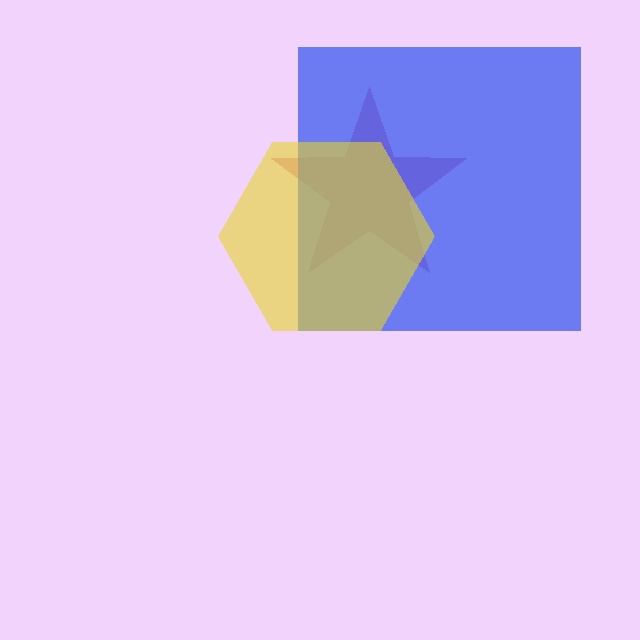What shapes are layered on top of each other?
The layered shapes are: a magenta star, a blue square, a yellow hexagon.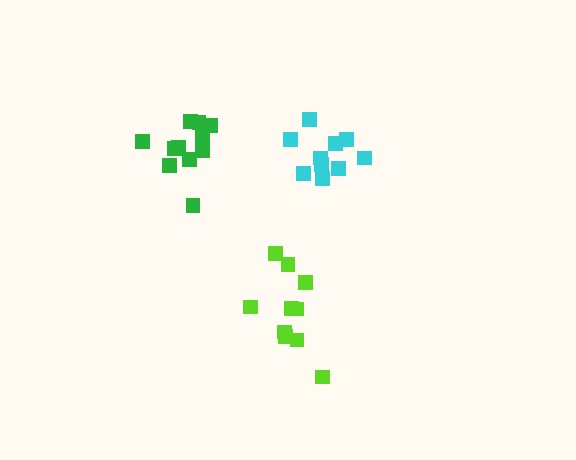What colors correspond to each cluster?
The clusters are colored: lime, cyan, green.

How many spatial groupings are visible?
There are 3 spatial groupings.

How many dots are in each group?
Group 1: 10 dots, Group 2: 10 dots, Group 3: 11 dots (31 total).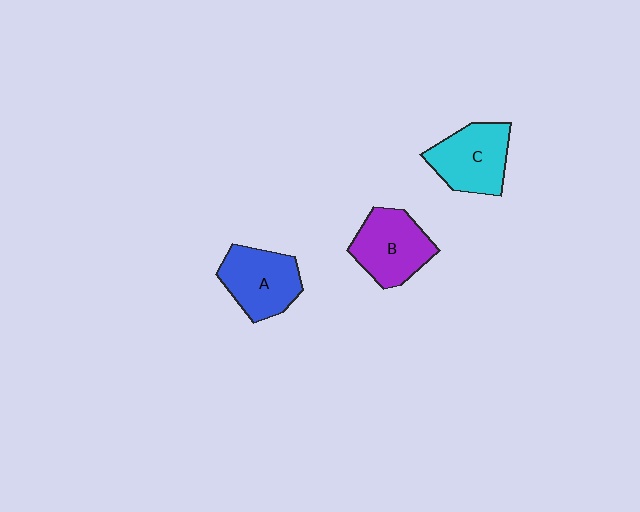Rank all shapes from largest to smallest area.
From largest to smallest: B (purple), C (cyan), A (blue).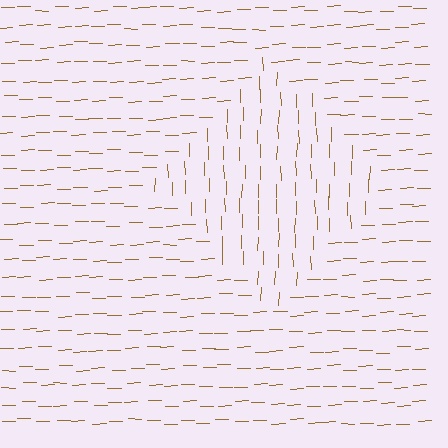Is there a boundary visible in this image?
Yes, there is a texture boundary formed by a change in line orientation.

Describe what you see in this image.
The image is filled with small brown line segments. A diamond region in the image has lines oriented differently from the surrounding lines, creating a visible texture boundary.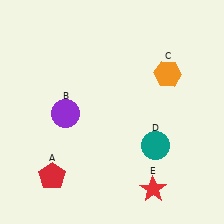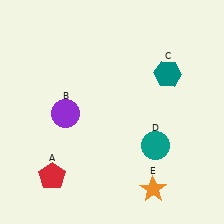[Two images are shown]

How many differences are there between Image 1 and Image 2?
There are 2 differences between the two images.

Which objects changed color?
C changed from orange to teal. E changed from red to orange.